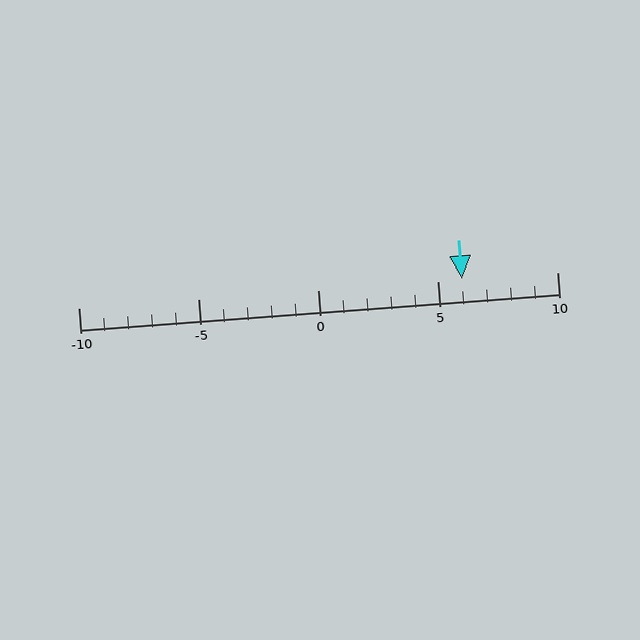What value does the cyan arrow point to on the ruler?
The cyan arrow points to approximately 6.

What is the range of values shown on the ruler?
The ruler shows values from -10 to 10.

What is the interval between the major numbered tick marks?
The major tick marks are spaced 5 units apart.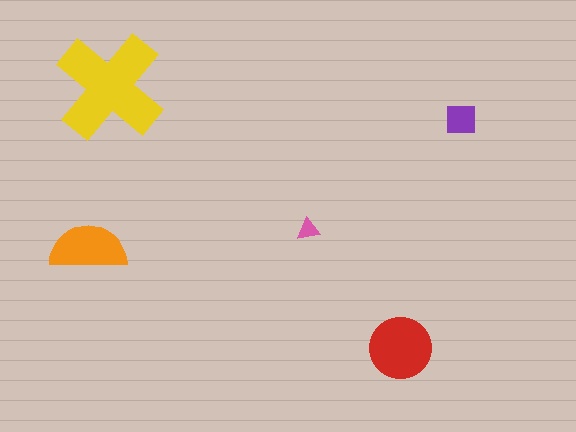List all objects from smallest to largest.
The pink triangle, the purple square, the orange semicircle, the red circle, the yellow cross.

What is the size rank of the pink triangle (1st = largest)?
5th.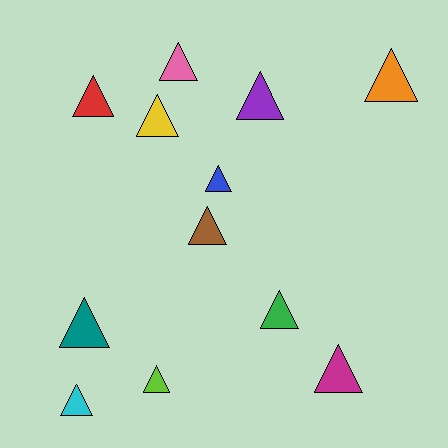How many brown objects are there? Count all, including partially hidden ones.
There is 1 brown object.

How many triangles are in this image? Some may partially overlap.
There are 12 triangles.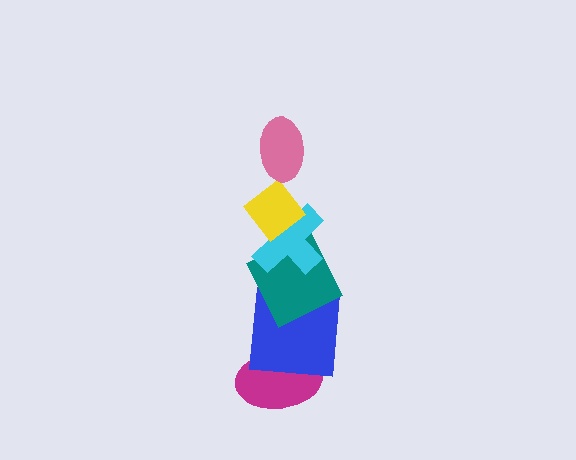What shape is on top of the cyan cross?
The yellow diamond is on top of the cyan cross.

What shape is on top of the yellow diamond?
The pink ellipse is on top of the yellow diamond.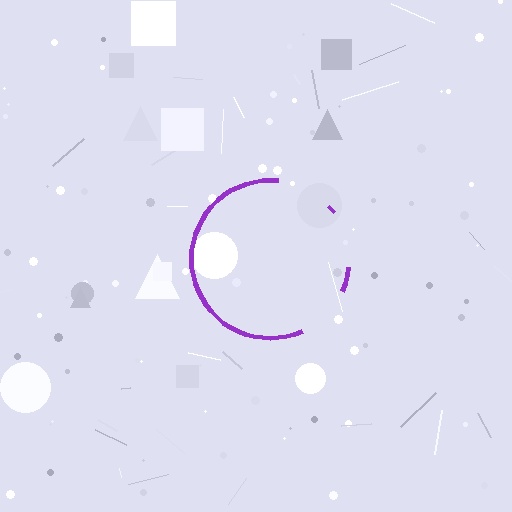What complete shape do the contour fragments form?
The contour fragments form a circle.